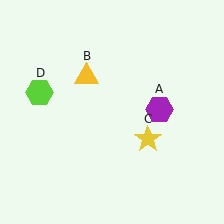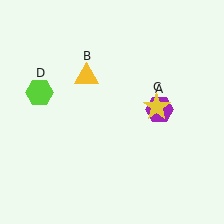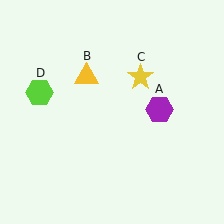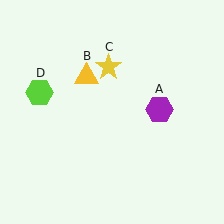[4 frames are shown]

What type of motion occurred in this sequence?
The yellow star (object C) rotated counterclockwise around the center of the scene.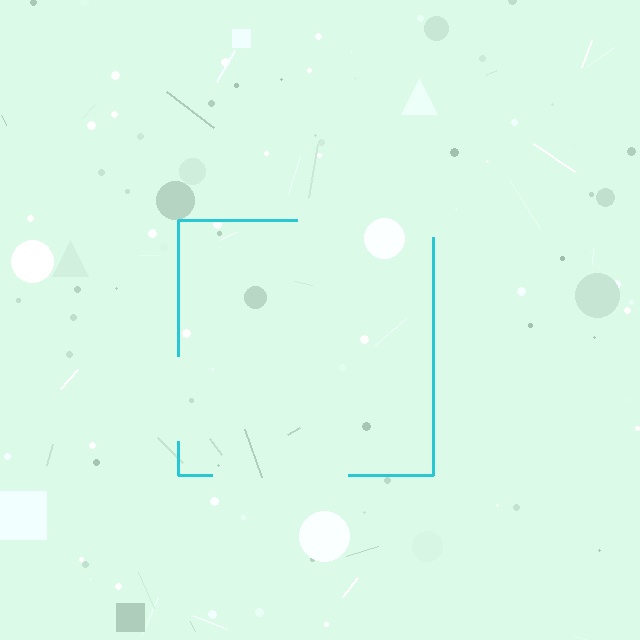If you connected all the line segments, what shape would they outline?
They would outline a square.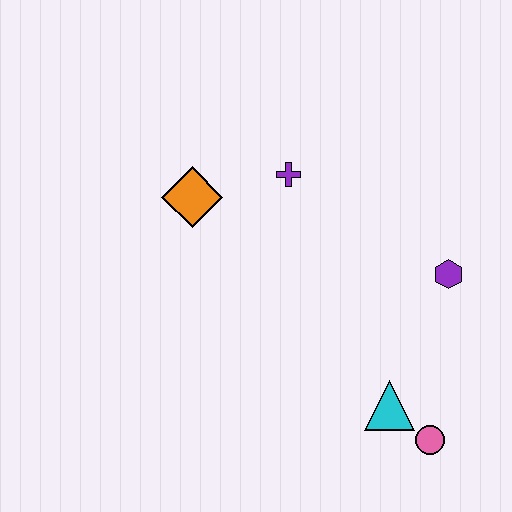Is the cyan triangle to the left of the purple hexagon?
Yes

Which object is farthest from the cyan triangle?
The orange diamond is farthest from the cyan triangle.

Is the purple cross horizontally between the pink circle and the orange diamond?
Yes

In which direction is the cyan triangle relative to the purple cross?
The cyan triangle is below the purple cross.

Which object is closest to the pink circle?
The cyan triangle is closest to the pink circle.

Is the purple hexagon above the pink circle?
Yes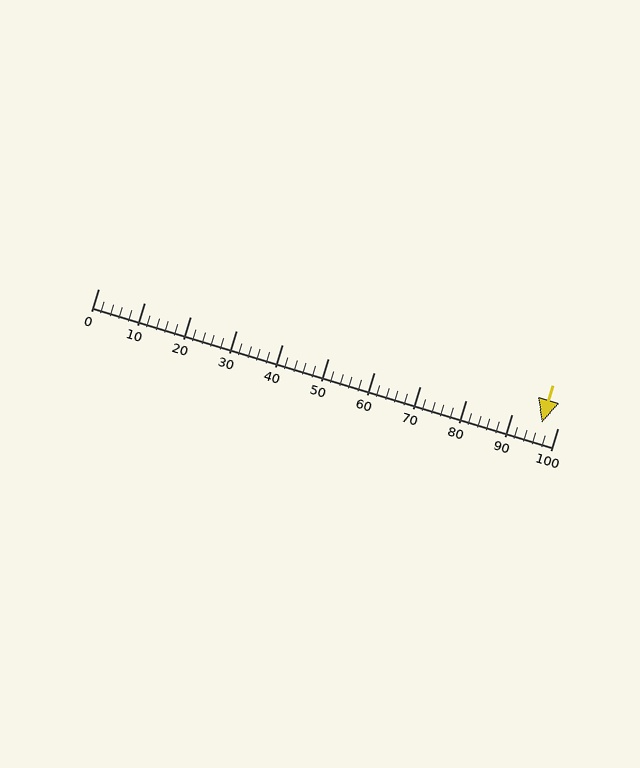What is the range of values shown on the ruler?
The ruler shows values from 0 to 100.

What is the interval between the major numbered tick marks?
The major tick marks are spaced 10 units apart.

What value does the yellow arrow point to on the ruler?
The yellow arrow points to approximately 96.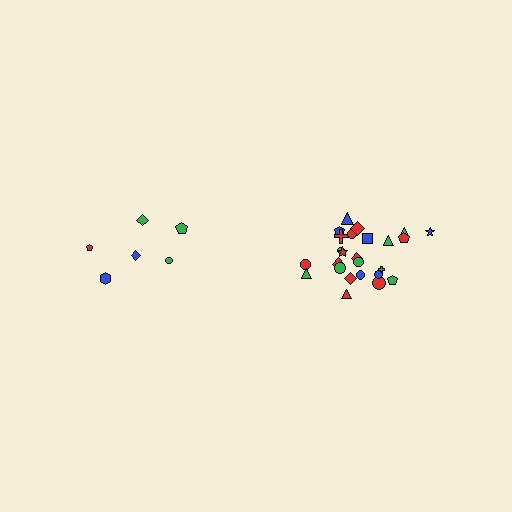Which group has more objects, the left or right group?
The right group.